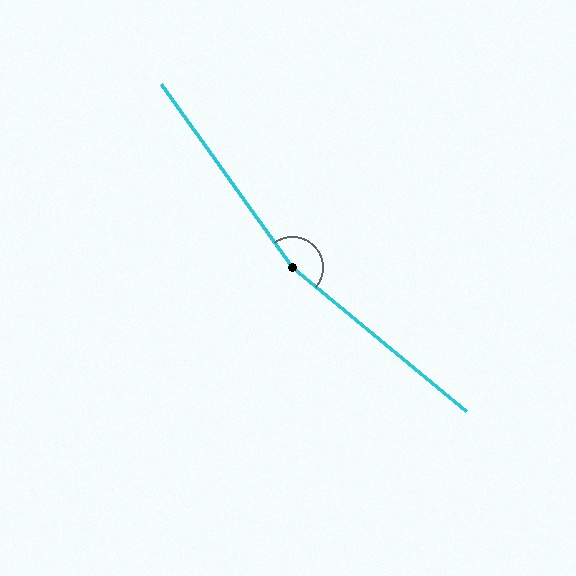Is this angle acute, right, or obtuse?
It is obtuse.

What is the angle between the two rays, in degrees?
Approximately 165 degrees.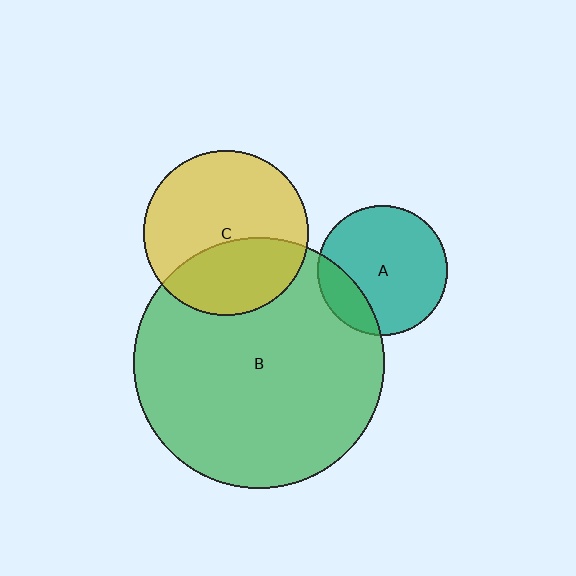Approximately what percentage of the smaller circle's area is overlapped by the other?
Approximately 20%.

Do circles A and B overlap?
Yes.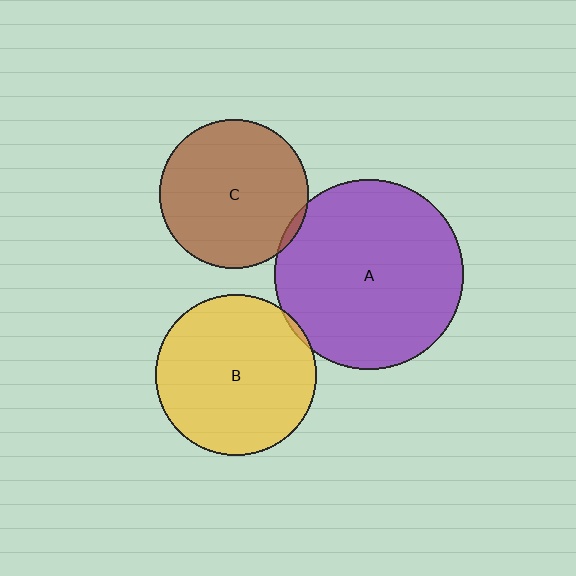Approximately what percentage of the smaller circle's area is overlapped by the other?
Approximately 5%.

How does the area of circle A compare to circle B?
Approximately 1.4 times.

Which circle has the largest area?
Circle A (purple).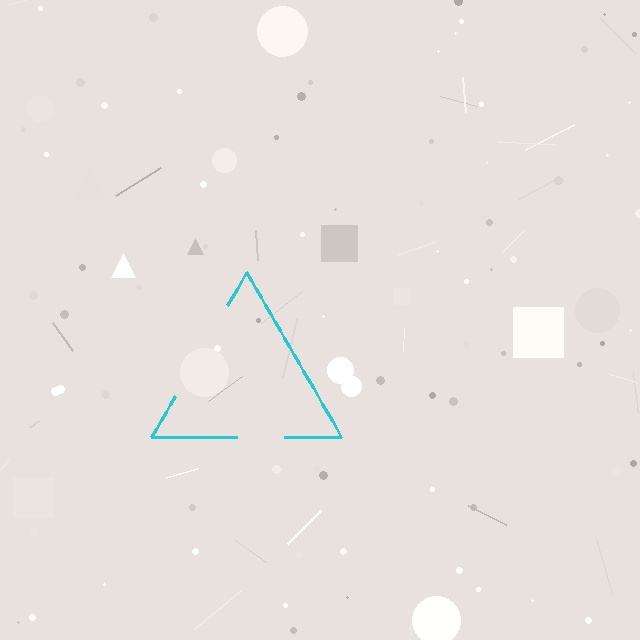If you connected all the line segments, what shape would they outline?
They would outline a triangle.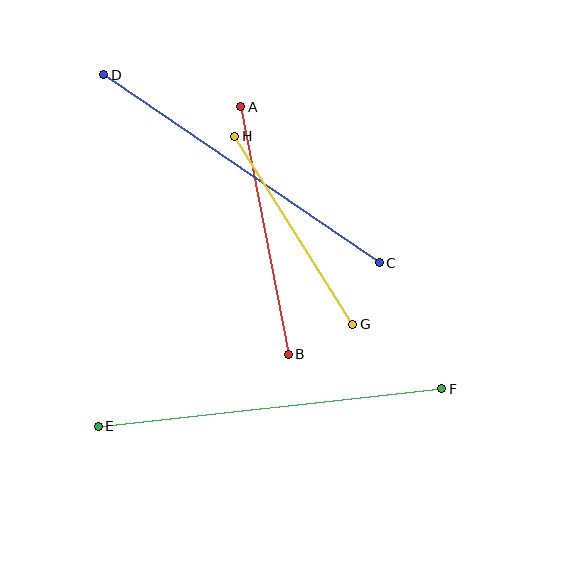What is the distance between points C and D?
The distance is approximately 333 pixels.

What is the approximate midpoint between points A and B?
The midpoint is at approximately (264, 231) pixels.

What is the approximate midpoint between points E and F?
The midpoint is at approximately (270, 408) pixels.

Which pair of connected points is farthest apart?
Points E and F are farthest apart.